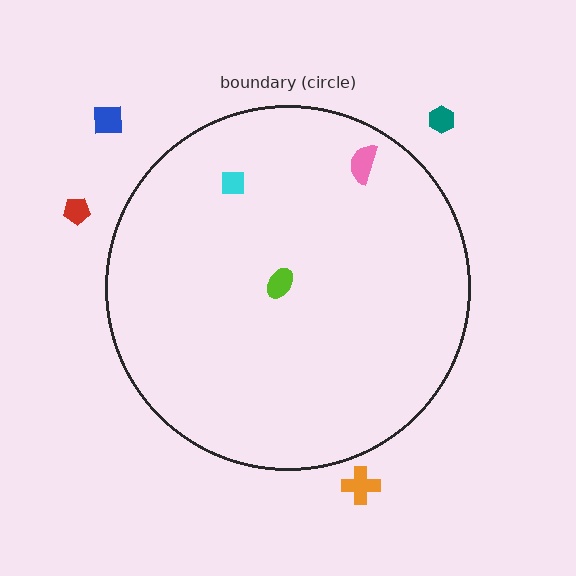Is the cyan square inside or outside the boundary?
Inside.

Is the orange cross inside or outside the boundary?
Outside.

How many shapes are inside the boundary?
3 inside, 4 outside.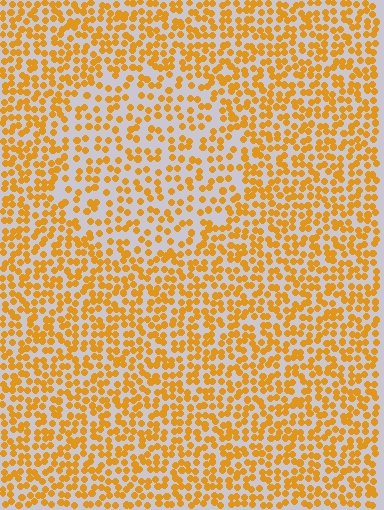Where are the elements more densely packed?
The elements are more densely packed outside the circle boundary.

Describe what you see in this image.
The image contains small orange elements arranged at two different densities. A circle-shaped region is visible where the elements are less densely packed than the surrounding area.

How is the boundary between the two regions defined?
The boundary is defined by a change in element density (approximately 1.6x ratio). All elements are the same color, size, and shape.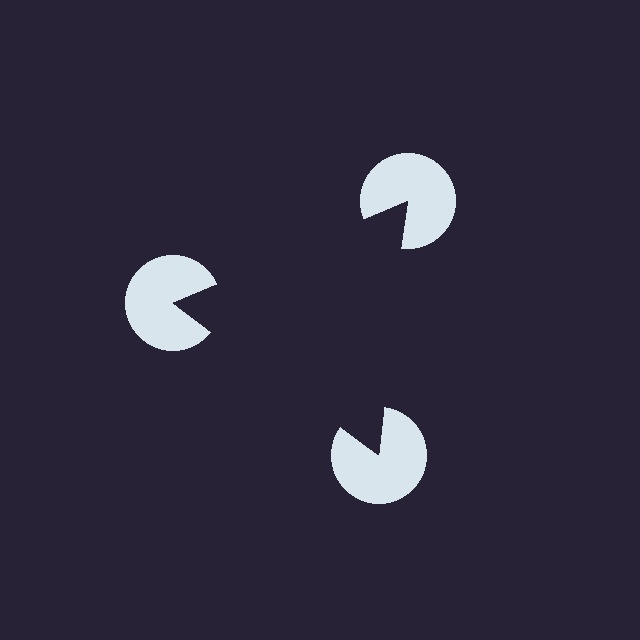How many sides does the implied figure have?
3 sides.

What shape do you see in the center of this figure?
An illusory triangle — its edges are inferred from the aligned wedge cuts in the pac-man discs, not physically drawn.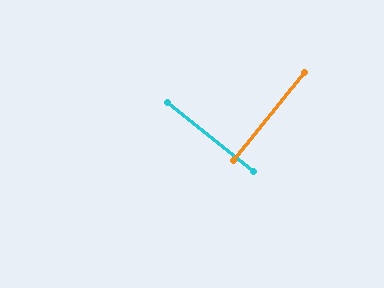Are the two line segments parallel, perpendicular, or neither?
Perpendicular — they meet at approximately 89°.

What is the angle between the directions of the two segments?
Approximately 89 degrees.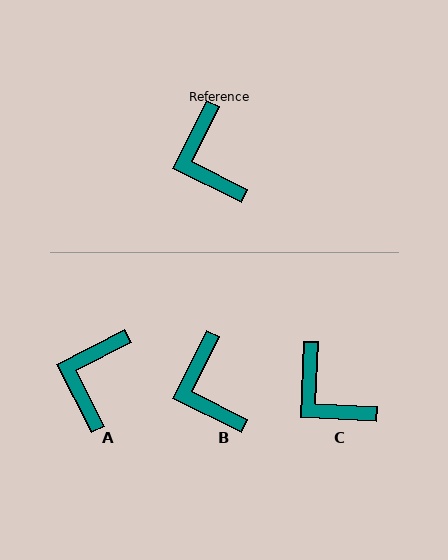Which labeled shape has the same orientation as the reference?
B.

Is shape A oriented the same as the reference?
No, it is off by about 36 degrees.